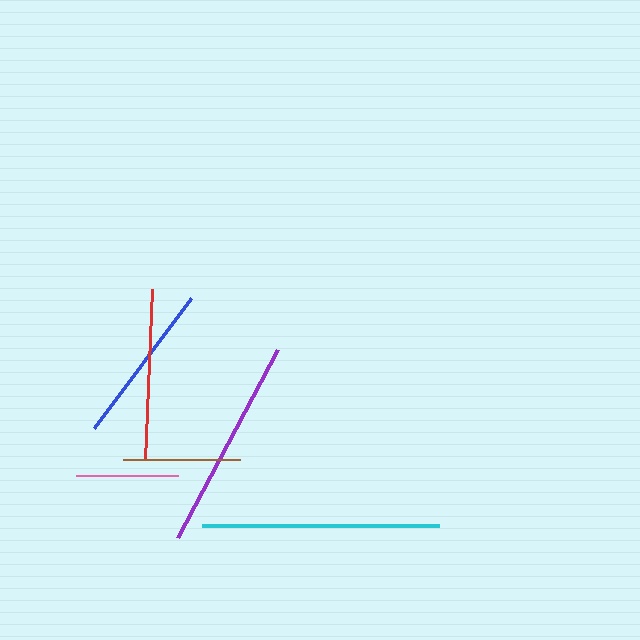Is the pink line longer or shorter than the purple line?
The purple line is longer than the pink line.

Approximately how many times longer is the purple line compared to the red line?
The purple line is approximately 1.2 times the length of the red line.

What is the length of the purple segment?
The purple segment is approximately 214 pixels long.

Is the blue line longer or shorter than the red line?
The red line is longer than the blue line.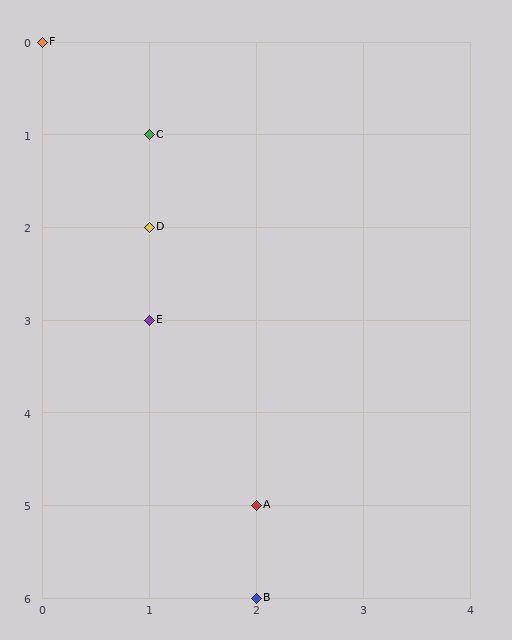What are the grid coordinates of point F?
Point F is at grid coordinates (0, 0).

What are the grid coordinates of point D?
Point D is at grid coordinates (1, 2).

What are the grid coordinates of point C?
Point C is at grid coordinates (1, 1).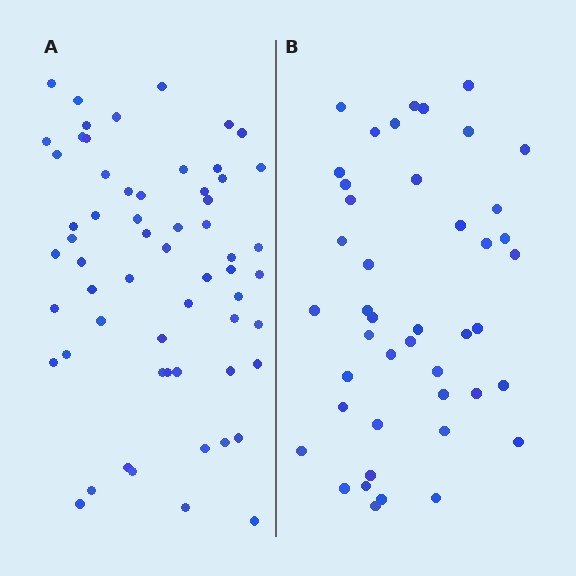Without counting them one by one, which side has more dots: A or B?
Region A (the left region) has more dots.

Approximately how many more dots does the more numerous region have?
Region A has approximately 15 more dots than region B.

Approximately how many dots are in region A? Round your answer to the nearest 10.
About 60 dots.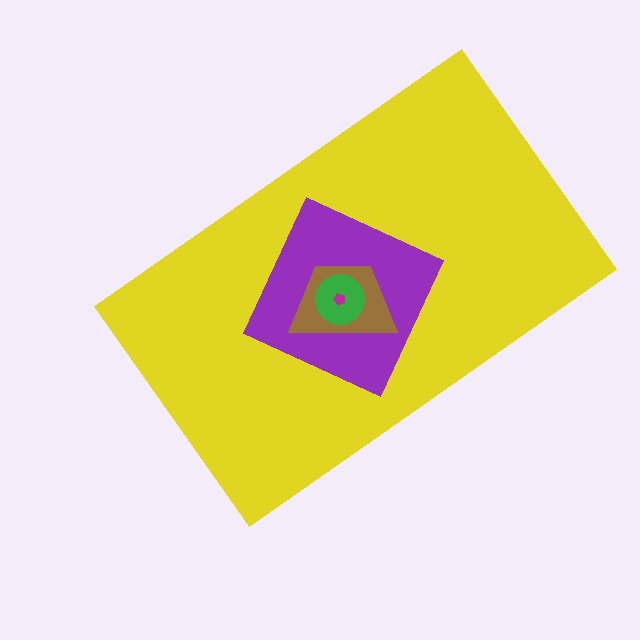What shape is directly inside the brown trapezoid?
The green circle.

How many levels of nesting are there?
5.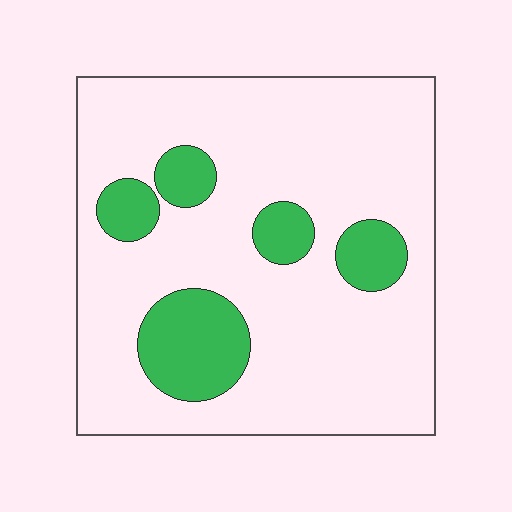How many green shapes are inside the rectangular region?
5.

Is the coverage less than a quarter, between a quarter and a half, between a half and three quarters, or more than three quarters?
Less than a quarter.